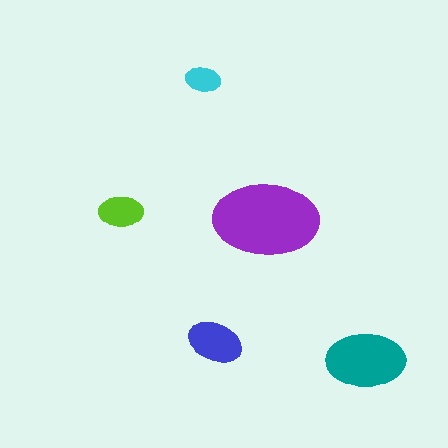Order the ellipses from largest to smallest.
the purple one, the teal one, the blue one, the lime one, the cyan one.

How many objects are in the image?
There are 5 objects in the image.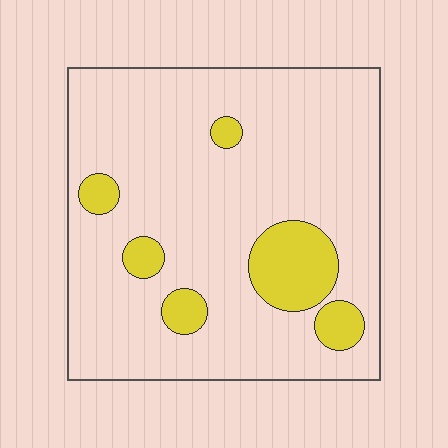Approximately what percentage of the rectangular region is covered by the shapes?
Approximately 15%.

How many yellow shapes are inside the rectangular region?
6.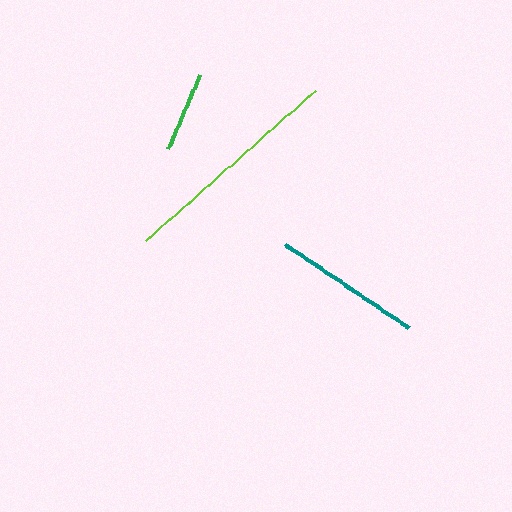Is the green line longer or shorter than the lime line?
The lime line is longer than the green line.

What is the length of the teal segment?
The teal segment is approximately 150 pixels long.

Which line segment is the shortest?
The green line is the shortest at approximately 81 pixels.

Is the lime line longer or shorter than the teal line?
The lime line is longer than the teal line.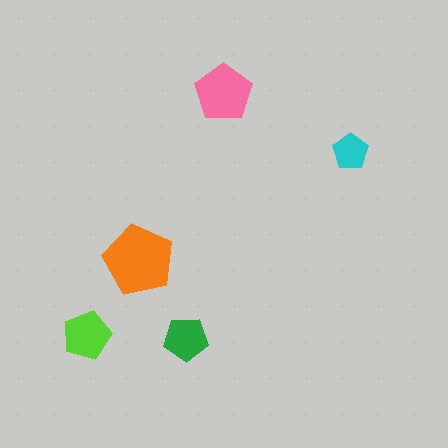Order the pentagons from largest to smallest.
the orange one, the pink one, the lime one, the green one, the cyan one.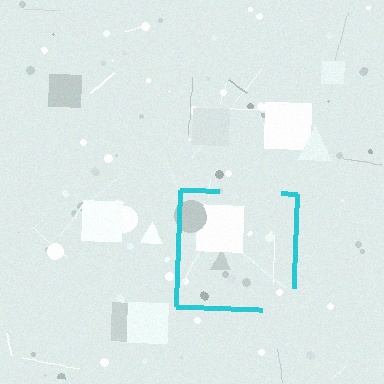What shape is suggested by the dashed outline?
The dashed outline suggests a square.